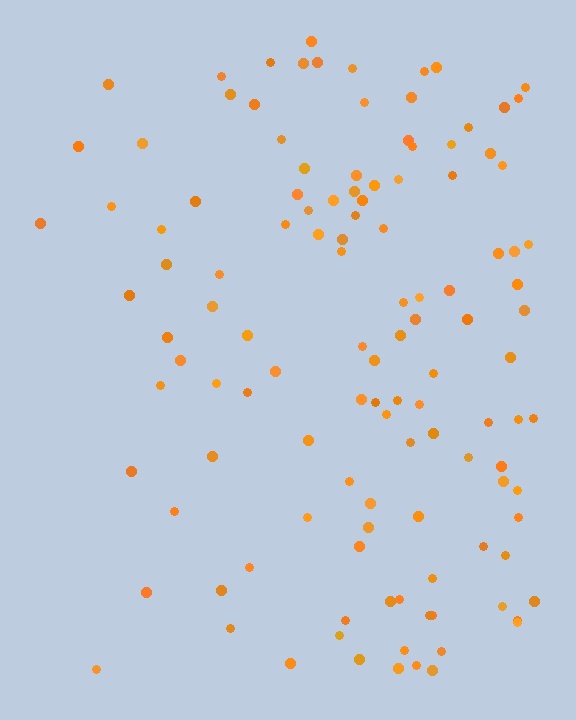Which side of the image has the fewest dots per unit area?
The left.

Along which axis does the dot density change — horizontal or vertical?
Horizontal.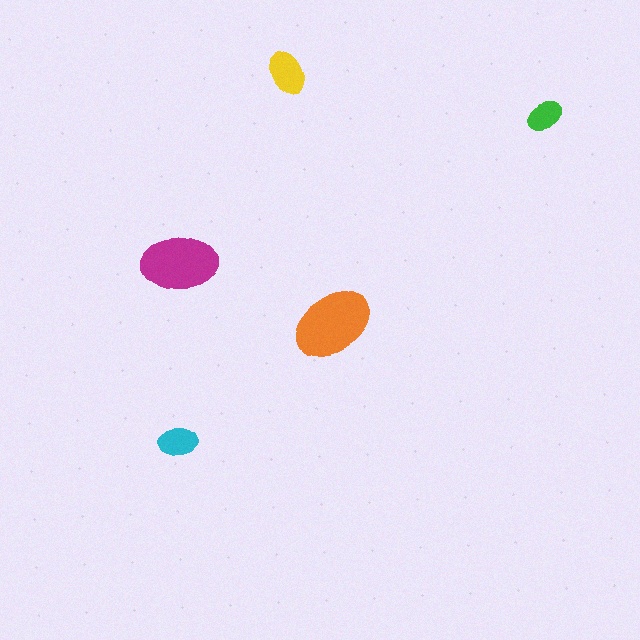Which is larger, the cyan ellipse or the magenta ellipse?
The magenta one.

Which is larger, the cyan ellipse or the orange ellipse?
The orange one.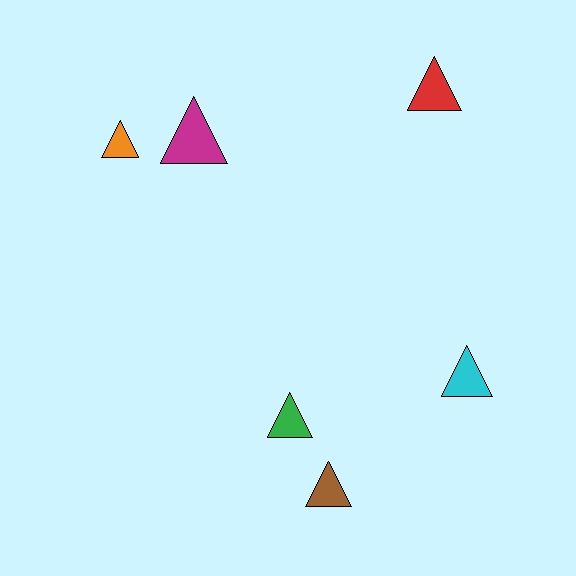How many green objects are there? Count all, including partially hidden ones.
There is 1 green object.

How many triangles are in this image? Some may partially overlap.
There are 6 triangles.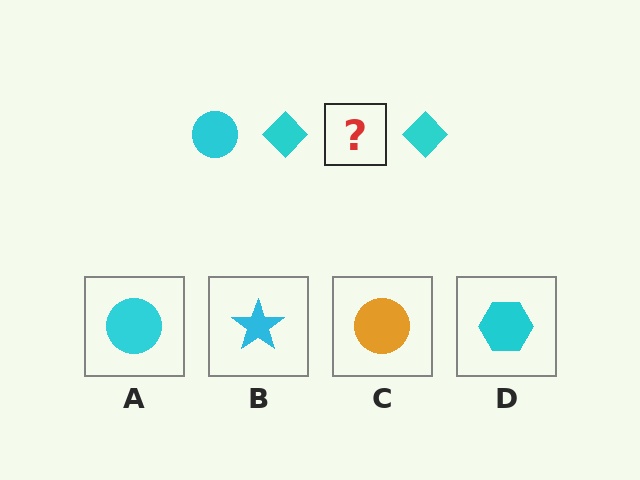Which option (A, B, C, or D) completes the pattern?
A.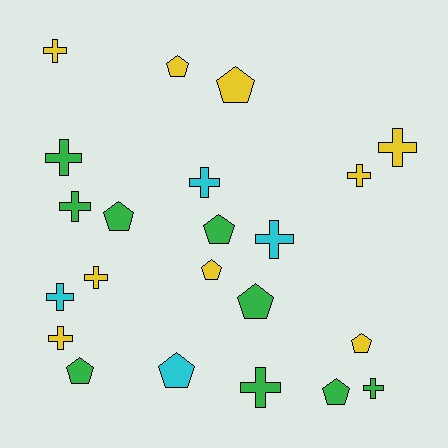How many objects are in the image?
There are 22 objects.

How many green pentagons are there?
There are 5 green pentagons.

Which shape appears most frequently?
Cross, with 12 objects.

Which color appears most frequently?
Green, with 9 objects.